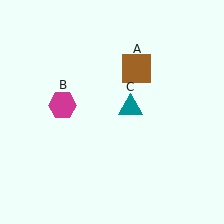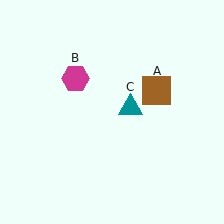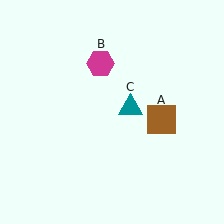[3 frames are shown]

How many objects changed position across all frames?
2 objects changed position: brown square (object A), magenta hexagon (object B).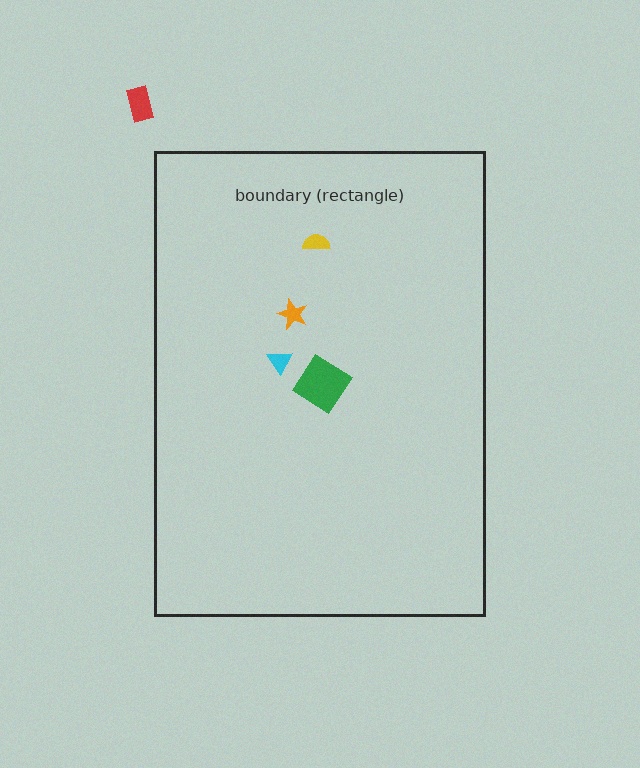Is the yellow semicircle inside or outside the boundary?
Inside.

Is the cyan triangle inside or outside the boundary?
Inside.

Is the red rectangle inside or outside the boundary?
Outside.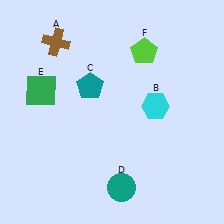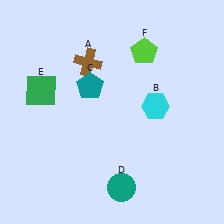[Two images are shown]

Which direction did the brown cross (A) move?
The brown cross (A) moved right.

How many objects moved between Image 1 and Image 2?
1 object moved between the two images.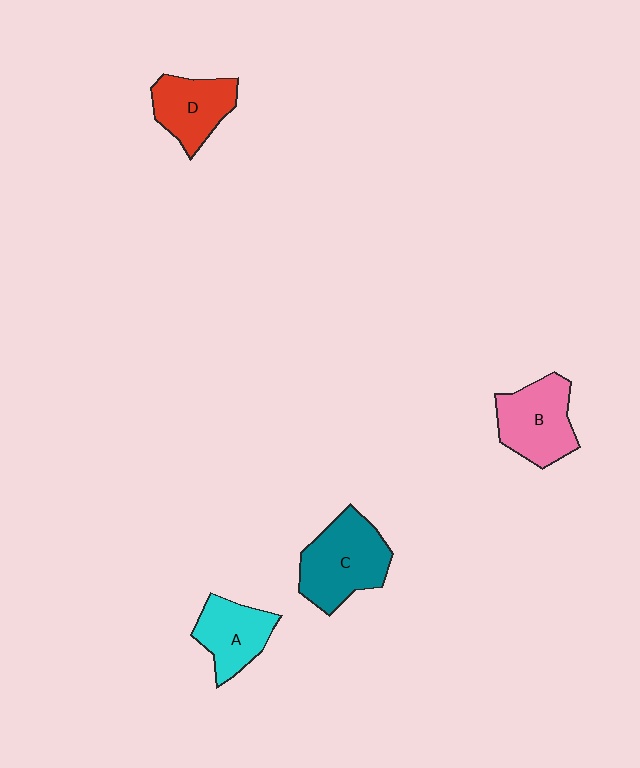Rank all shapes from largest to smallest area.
From largest to smallest: C (teal), B (pink), D (red), A (cyan).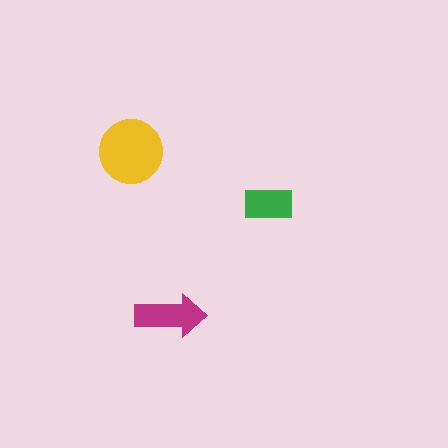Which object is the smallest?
The green rectangle.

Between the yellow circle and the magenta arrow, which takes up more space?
The yellow circle.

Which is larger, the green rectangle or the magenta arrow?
The magenta arrow.